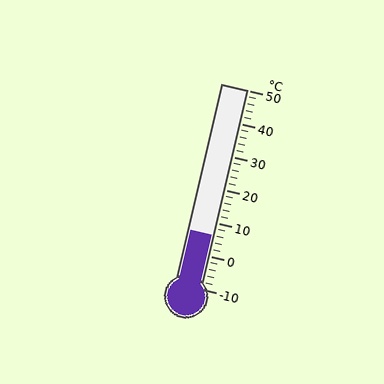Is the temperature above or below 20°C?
The temperature is below 20°C.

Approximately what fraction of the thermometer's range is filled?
The thermometer is filled to approximately 25% of its range.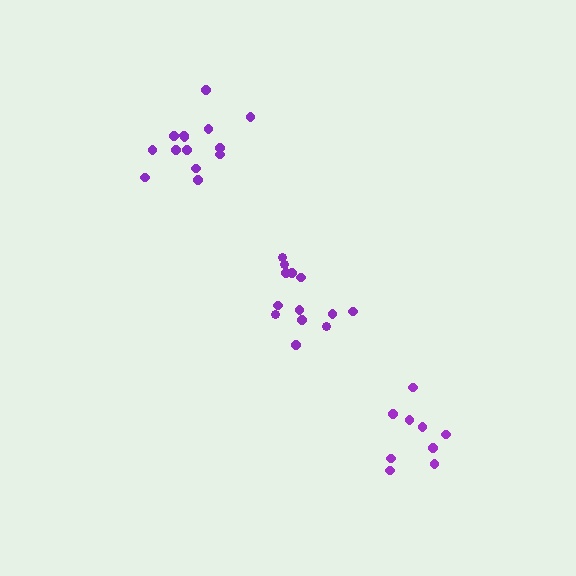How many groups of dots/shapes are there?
There are 3 groups.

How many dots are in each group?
Group 1: 13 dots, Group 2: 14 dots, Group 3: 9 dots (36 total).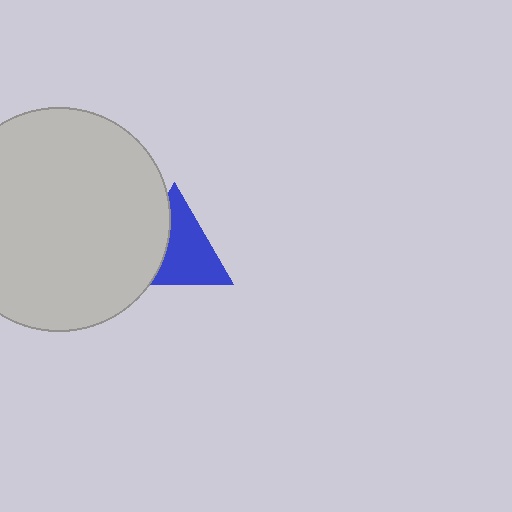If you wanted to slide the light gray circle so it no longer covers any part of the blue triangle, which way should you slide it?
Slide it left — that is the most direct way to separate the two shapes.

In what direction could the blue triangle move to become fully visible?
The blue triangle could move right. That would shift it out from behind the light gray circle entirely.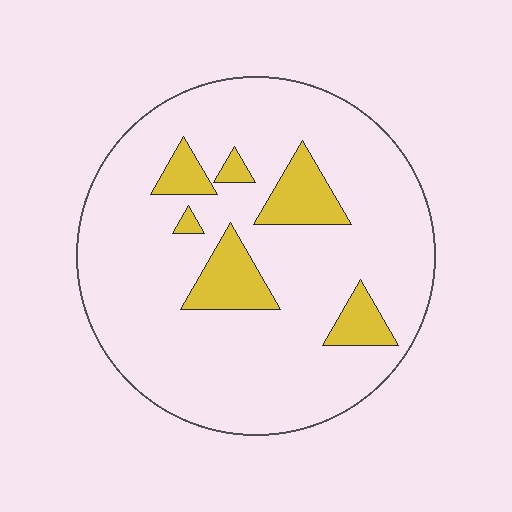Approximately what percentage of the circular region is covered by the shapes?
Approximately 15%.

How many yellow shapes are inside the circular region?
6.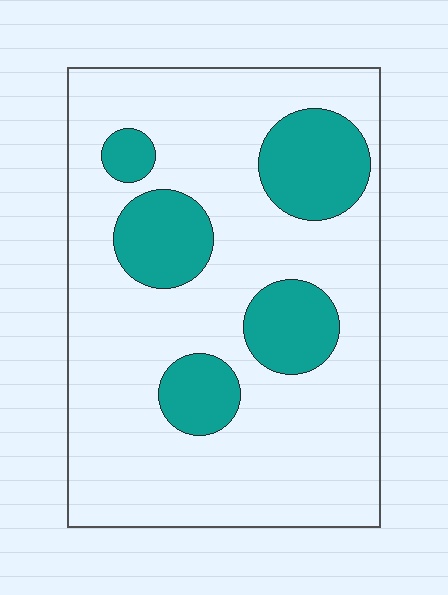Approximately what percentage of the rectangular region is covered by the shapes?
Approximately 25%.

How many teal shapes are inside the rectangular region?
5.